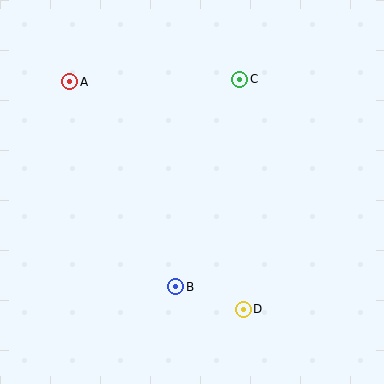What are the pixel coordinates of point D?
Point D is at (243, 309).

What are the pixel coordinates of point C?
Point C is at (239, 79).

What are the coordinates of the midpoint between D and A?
The midpoint between D and A is at (157, 196).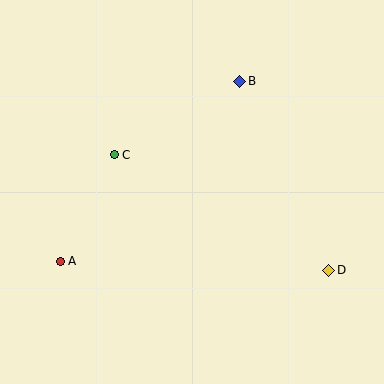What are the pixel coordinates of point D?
Point D is at (329, 270).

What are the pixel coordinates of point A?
Point A is at (60, 261).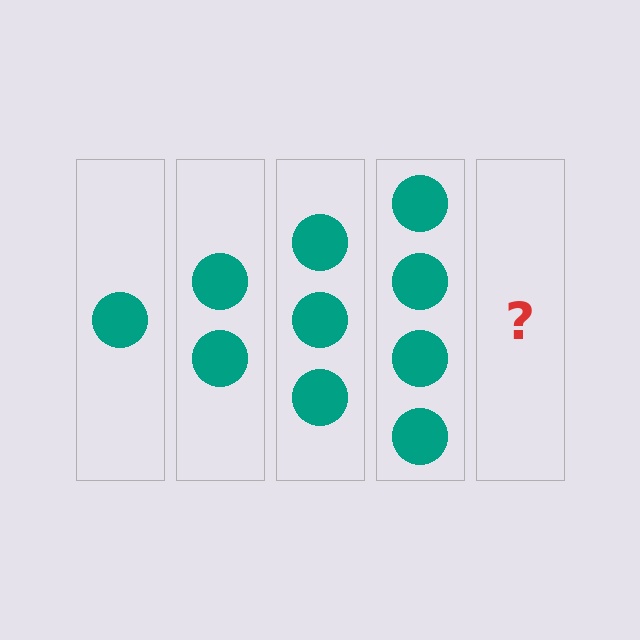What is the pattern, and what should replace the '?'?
The pattern is that each step adds one more circle. The '?' should be 5 circles.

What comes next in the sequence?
The next element should be 5 circles.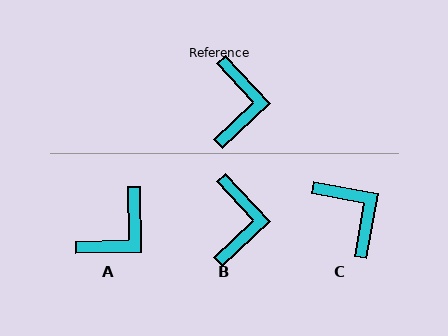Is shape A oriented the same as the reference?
No, it is off by about 42 degrees.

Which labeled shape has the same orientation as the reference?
B.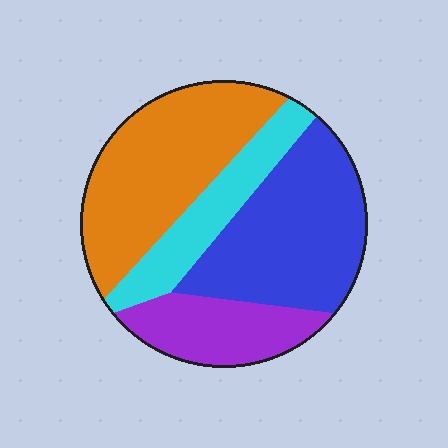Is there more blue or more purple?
Blue.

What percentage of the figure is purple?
Purple covers 17% of the figure.